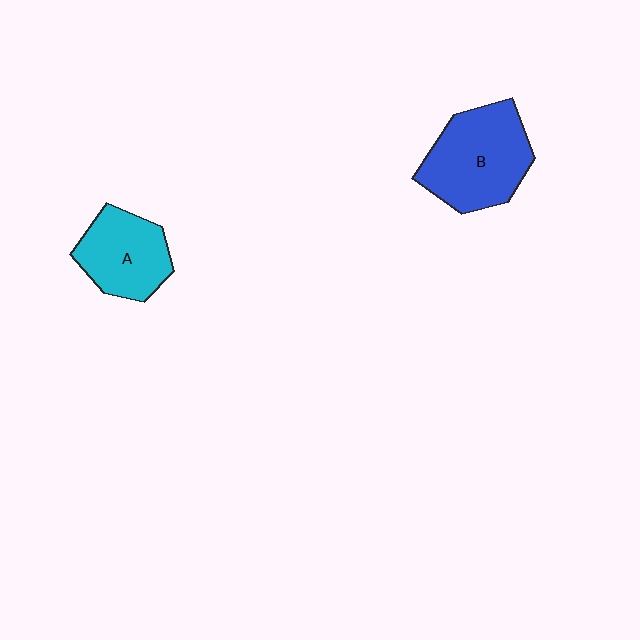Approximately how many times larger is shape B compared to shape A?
Approximately 1.4 times.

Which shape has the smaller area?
Shape A (cyan).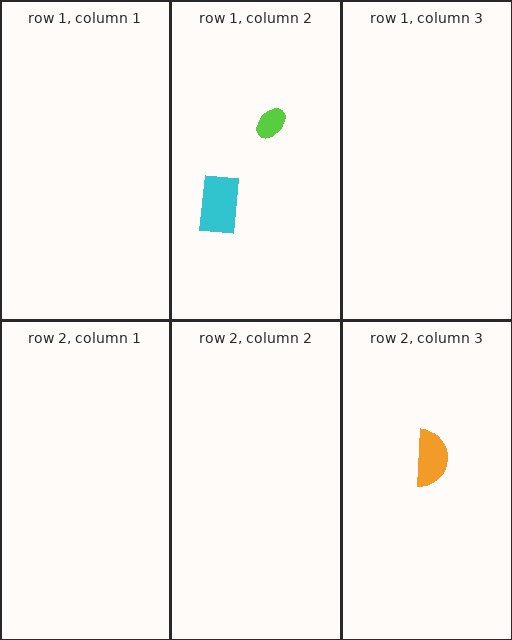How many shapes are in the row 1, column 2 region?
2.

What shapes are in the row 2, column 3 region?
The orange semicircle.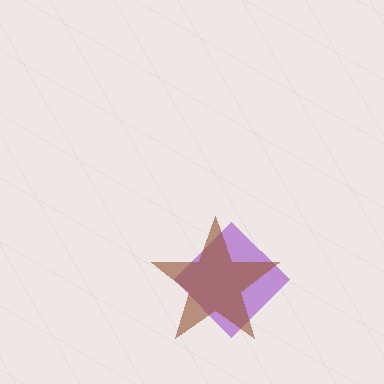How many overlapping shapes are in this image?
There are 2 overlapping shapes in the image.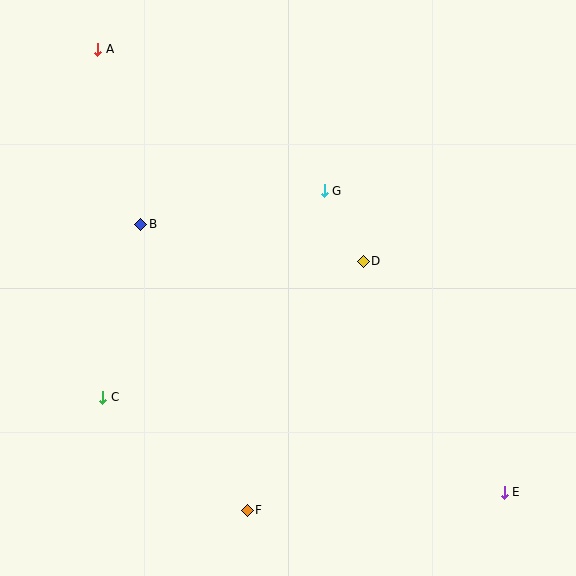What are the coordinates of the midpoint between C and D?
The midpoint between C and D is at (233, 329).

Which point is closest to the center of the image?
Point D at (363, 261) is closest to the center.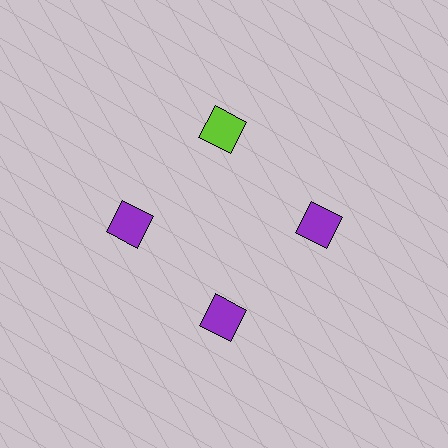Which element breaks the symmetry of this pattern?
The lime diamond at roughly the 12 o'clock position breaks the symmetry. All other shapes are purple diamonds.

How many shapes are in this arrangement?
There are 4 shapes arranged in a ring pattern.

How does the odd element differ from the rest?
It has a different color: lime instead of purple.